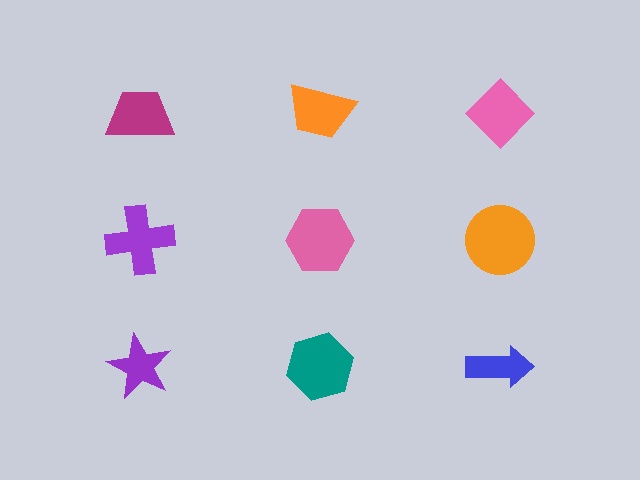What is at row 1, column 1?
A magenta trapezoid.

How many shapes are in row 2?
3 shapes.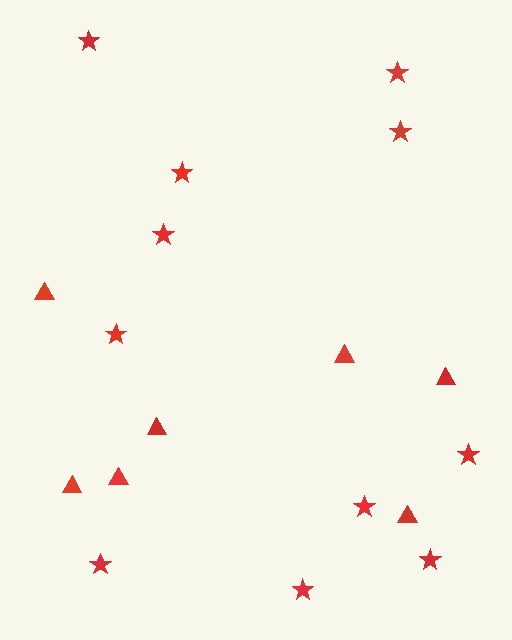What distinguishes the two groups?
There are 2 groups: one group of triangles (7) and one group of stars (11).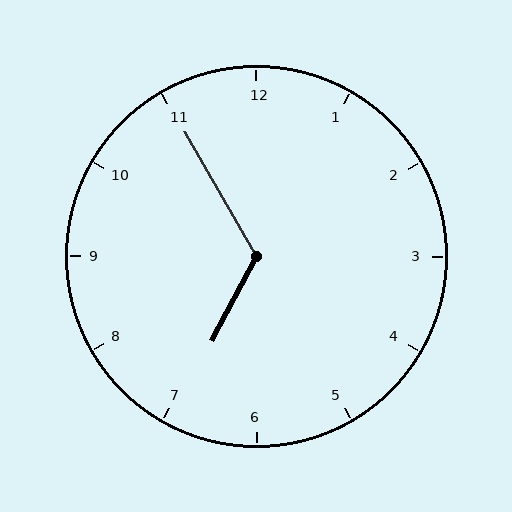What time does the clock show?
6:55.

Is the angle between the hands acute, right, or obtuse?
It is obtuse.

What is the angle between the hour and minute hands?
Approximately 122 degrees.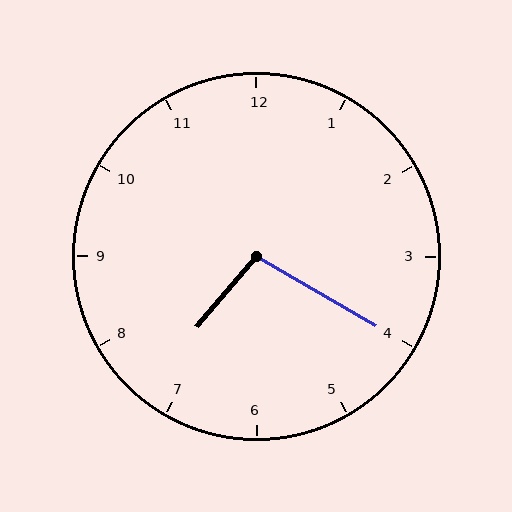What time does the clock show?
7:20.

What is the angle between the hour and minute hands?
Approximately 100 degrees.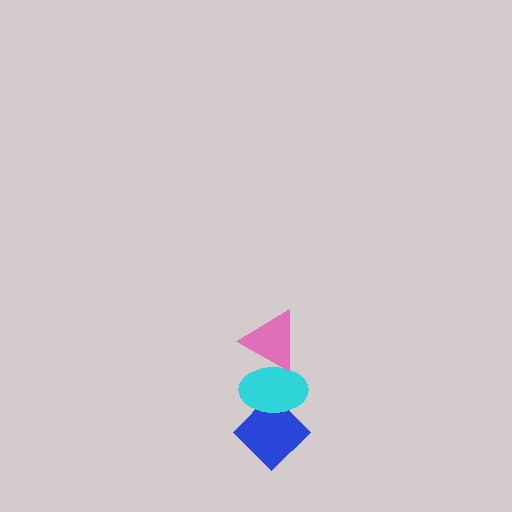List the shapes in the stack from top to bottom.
From top to bottom: the pink triangle, the cyan ellipse, the blue diamond.